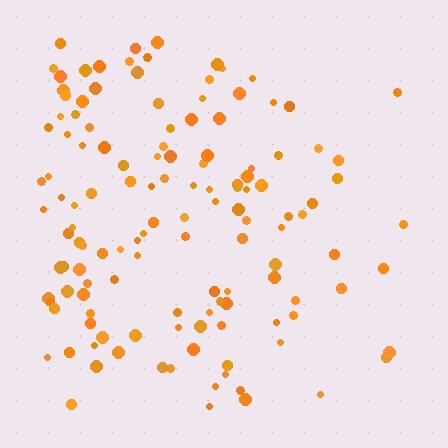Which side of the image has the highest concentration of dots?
The left.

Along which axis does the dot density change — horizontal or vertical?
Horizontal.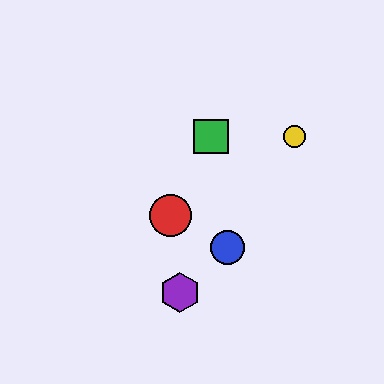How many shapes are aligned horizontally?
2 shapes (the green square, the yellow circle) are aligned horizontally.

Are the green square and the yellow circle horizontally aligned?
Yes, both are at y≈137.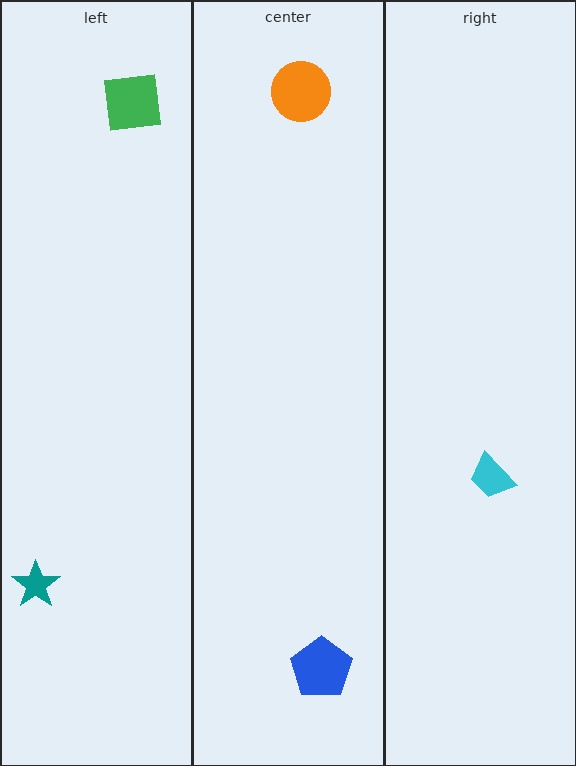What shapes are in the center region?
The blue pentagon, the orange circle.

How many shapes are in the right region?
1.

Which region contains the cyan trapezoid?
The right region.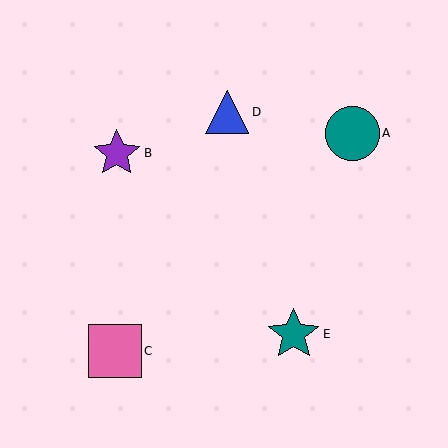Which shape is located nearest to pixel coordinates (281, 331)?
The teal star (labeled E) at (294, 334) is nearest to that location.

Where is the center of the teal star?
The center of the teal star is at (294, 334).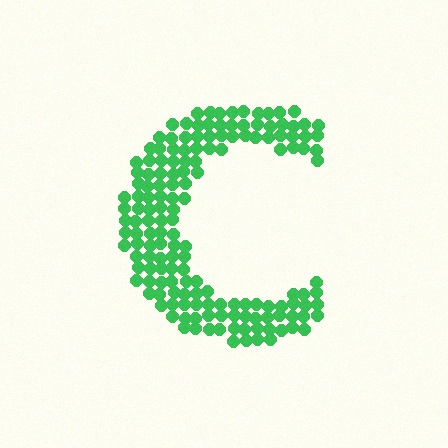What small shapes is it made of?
It is made of small circles.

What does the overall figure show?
The overall figure shows the letter C.